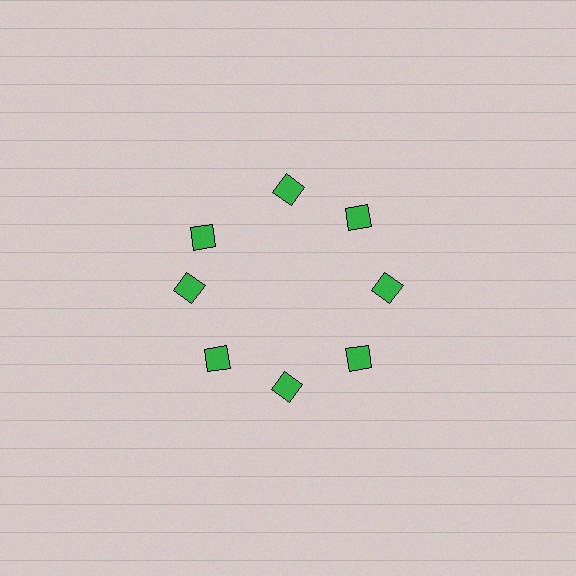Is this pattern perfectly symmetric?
No. The 8 green diamonds are arranged in a ring, but one element near the 10 o'clock position is rotated out of alignment along the ring, breaking the 8-fold rotational symmetry.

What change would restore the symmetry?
The symmetry would be restored by rotating it back into even spacing with its neighbors so that all 8 diamonds sit at equal angles and equal distance from the center.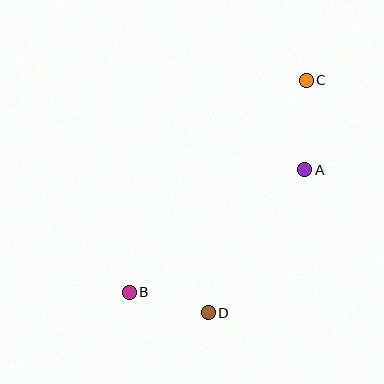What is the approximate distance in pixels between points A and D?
The distance between A and D is approximately 173 pixels.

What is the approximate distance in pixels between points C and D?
The distance between C and D is approximately 252 pixels.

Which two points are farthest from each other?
Points B and C are farthest from each other.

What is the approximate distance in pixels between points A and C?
The distance between A and C is approximately 89 pixels.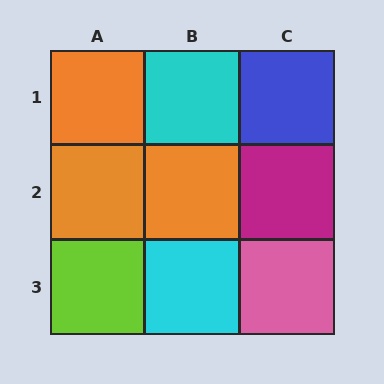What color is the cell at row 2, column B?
Orange.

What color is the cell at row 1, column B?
Cyan.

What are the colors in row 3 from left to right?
Lime, cyan, pink.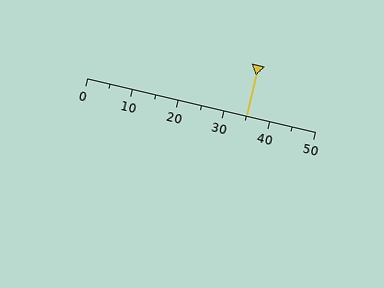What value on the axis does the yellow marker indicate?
The marker indicates approximately 35.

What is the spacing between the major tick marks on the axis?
The major ticks are spaced 10 apart.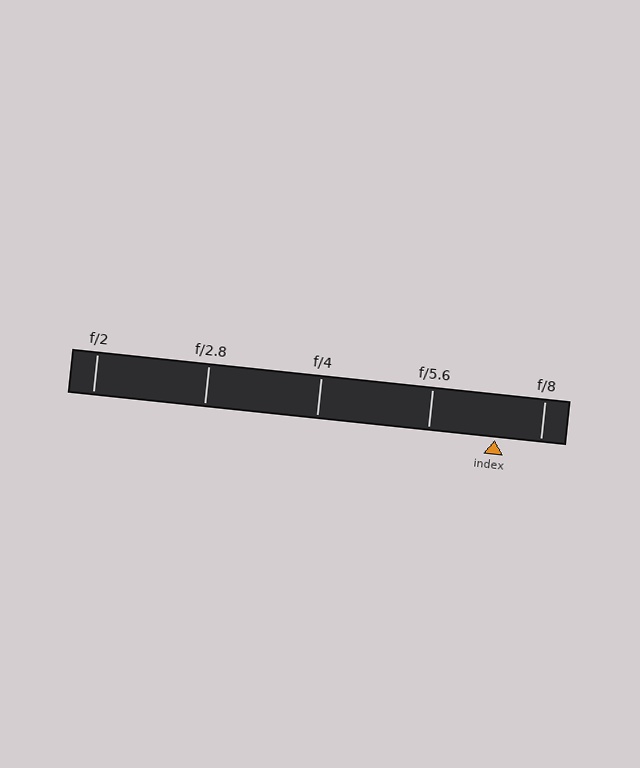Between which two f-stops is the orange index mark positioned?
The index mark is between f/5.6 and f/8.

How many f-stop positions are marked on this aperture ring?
There are 5 f-stop positions marked.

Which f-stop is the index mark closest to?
The index mark is closest to f/8.